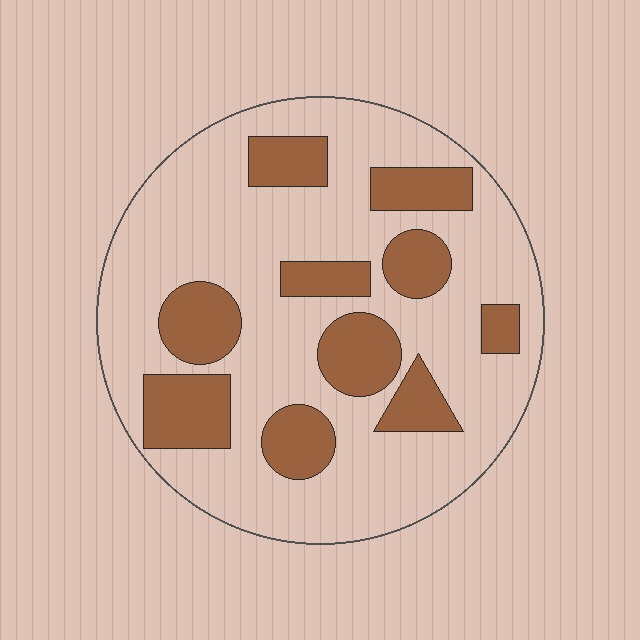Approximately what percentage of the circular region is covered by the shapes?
Approximately 30%.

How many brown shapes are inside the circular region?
10.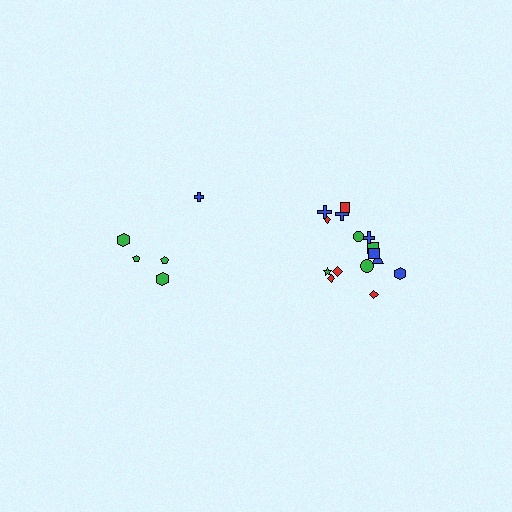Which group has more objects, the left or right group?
The right group.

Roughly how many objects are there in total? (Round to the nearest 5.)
Roughly 20 objects in total.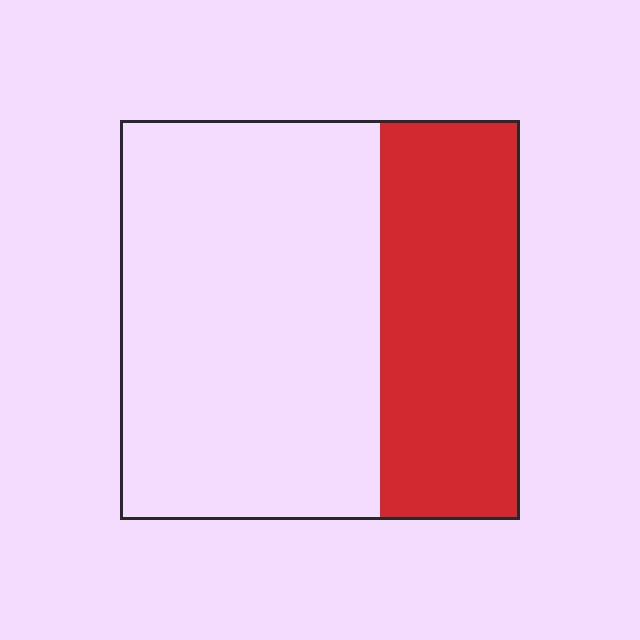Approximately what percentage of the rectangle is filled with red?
Approximately 35%.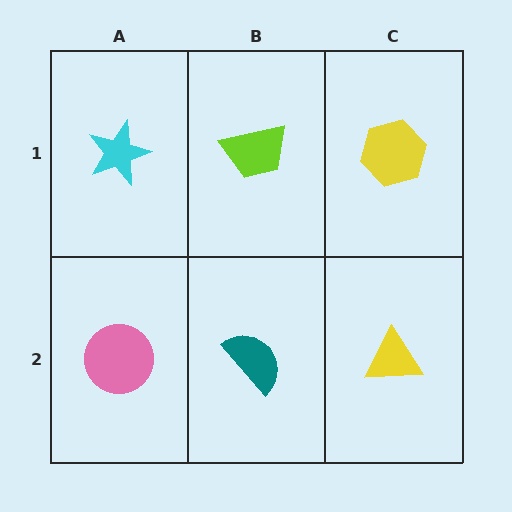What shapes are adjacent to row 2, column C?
A yellow hexagon (row 1, column C), a teal semicircle (row 2, column B).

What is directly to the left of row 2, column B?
A pink circle.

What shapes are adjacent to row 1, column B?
A teal semicircle (row 2, column B), a cyan star (row 1, column A), a yellow hexagon (row 1, column C).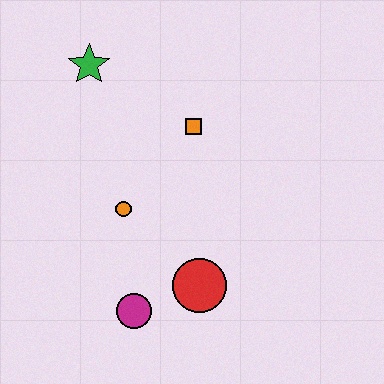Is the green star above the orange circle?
Yes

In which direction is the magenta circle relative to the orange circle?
The magenta circle is below the orange circle.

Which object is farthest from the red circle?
The green star is farthest from the red circle.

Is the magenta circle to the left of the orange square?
Yes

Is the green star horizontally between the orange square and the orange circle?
No